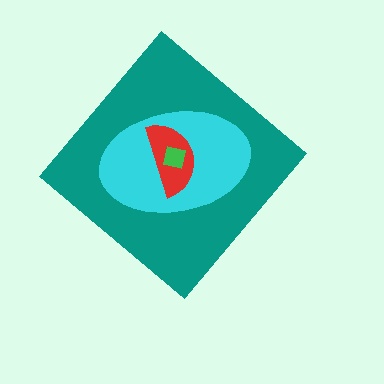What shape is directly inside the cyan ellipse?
The red semicircle.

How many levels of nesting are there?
4.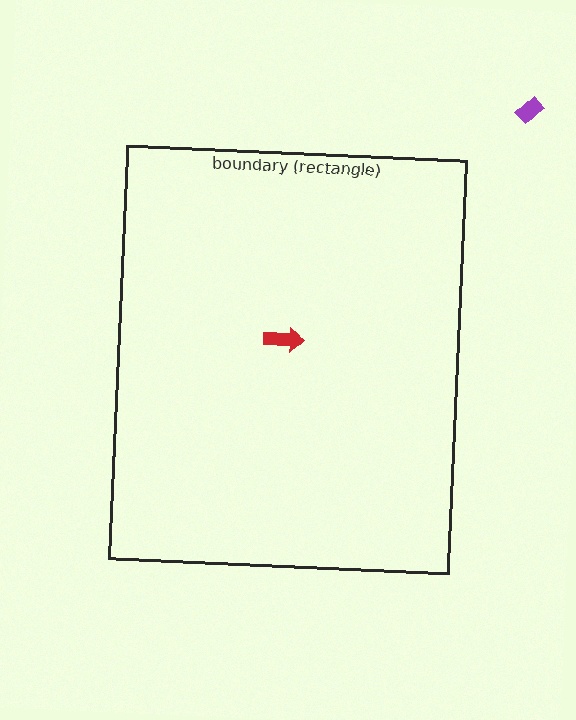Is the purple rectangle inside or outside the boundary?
Outside.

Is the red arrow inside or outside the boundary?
Inside.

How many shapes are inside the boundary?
1 inside, 1 outside.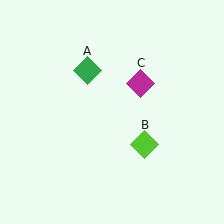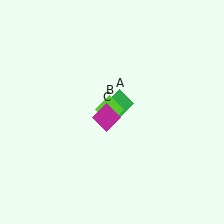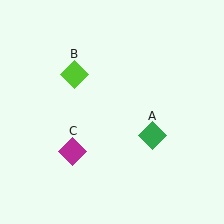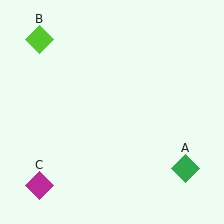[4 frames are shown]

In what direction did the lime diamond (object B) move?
The lime diamond (object B) moved up and to the left.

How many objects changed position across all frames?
3 objects changed position: green diamond (object A), lime diamond (object B), magenta diamond (object C).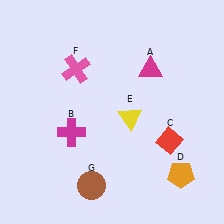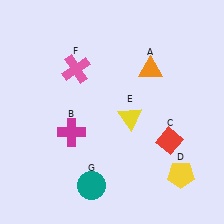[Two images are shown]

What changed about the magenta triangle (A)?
In Image 1, A is magenta. In Image 2, it changed to orange.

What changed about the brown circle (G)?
In Image 1, G is brown. In Image 2, it changed to teal.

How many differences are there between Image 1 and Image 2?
There are 3 differences between the two images.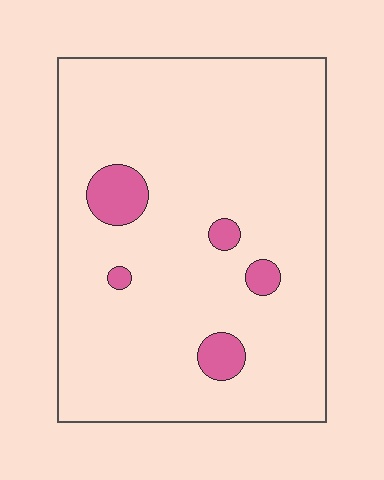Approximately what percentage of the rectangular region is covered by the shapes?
Approximately 5%.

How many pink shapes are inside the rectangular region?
5.